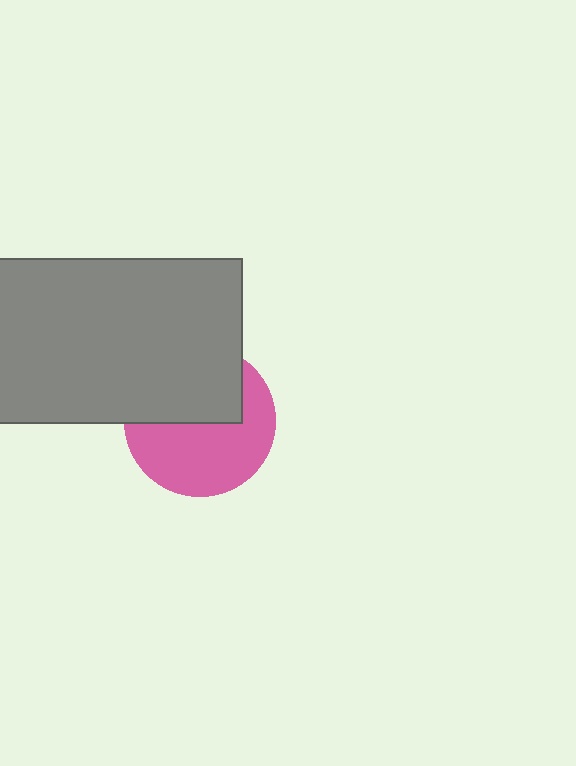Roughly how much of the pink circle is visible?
About half of it is visible (roughly 56%).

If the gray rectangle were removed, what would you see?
You would see the complete pink circle.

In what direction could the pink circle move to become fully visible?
The pink circle could move down. That would shift it out from behind the gray rectangle entirely.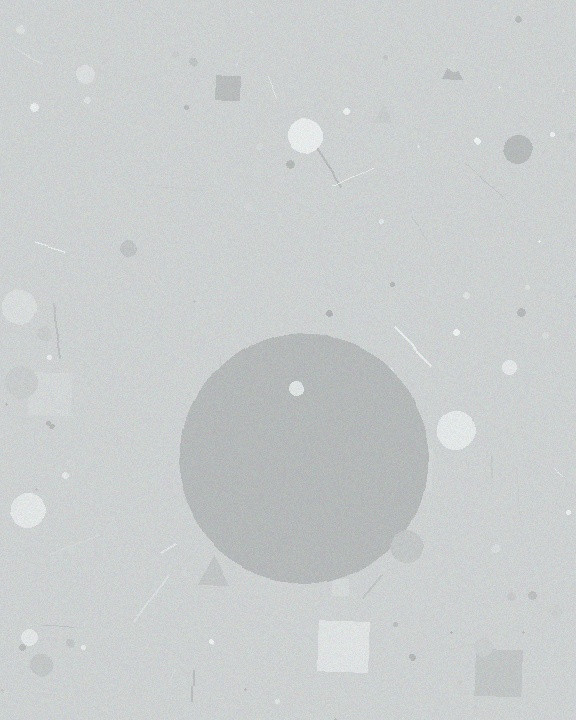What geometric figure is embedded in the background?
A circle is embedded in the background.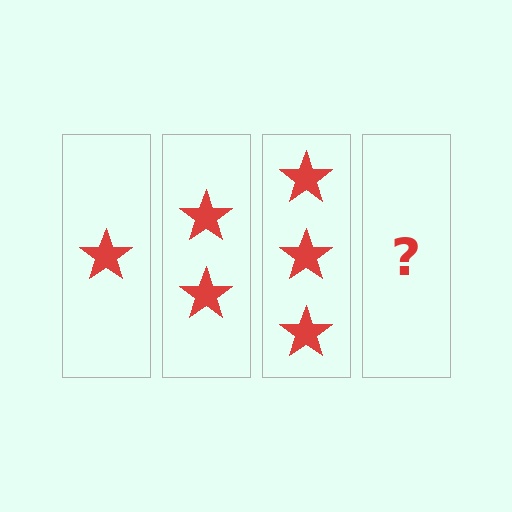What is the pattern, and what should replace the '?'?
The pattern is that each step adds one more star. The '?' should be 4 stars.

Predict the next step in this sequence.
The next step is 4 stars.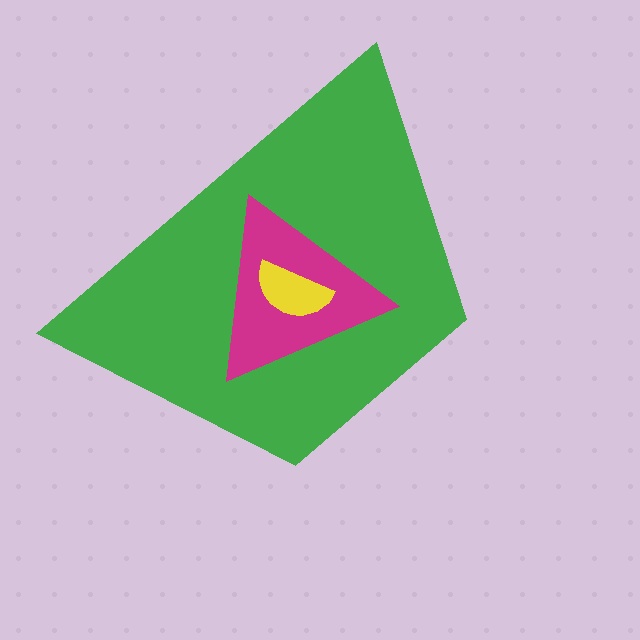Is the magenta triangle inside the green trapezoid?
Yes.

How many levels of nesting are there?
3.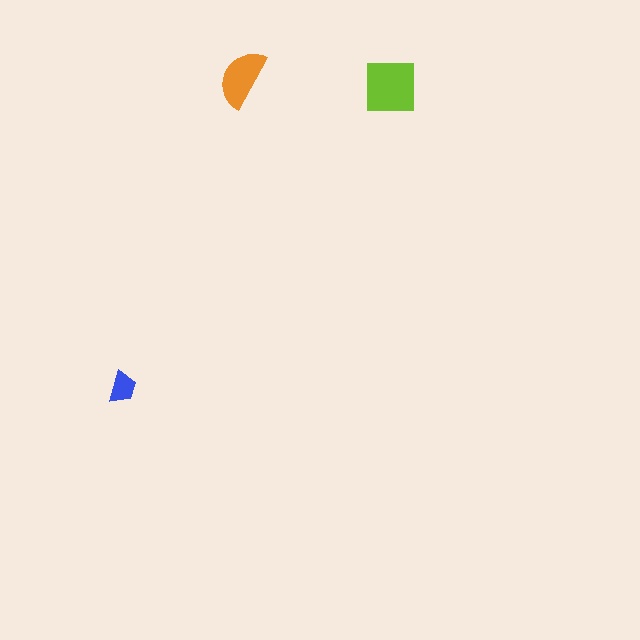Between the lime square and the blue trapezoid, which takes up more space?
The lime square.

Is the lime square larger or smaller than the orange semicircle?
Larger.